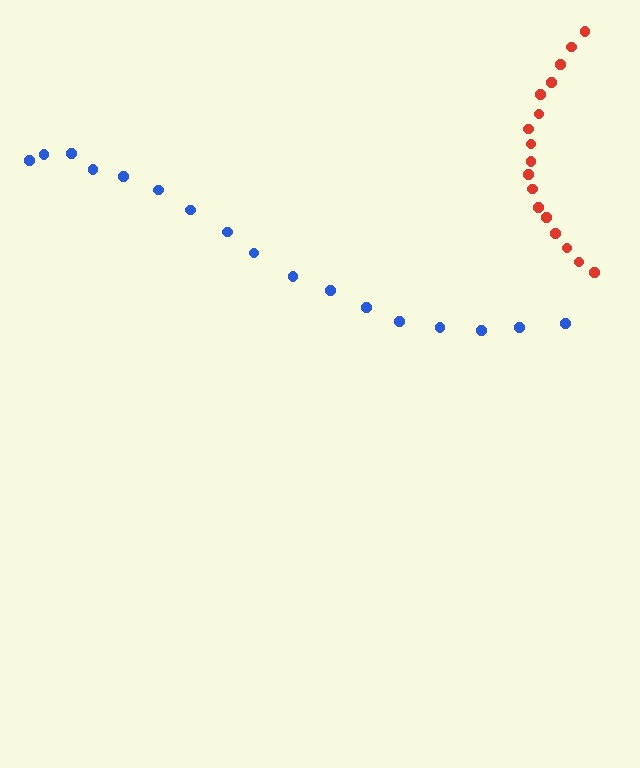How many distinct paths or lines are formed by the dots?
There are 2 distinct paths.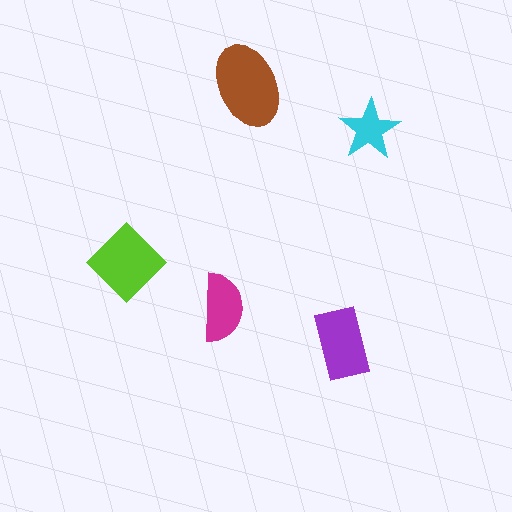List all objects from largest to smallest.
The brown ellipse, the lime diamond, the purple rectangle, the magenta semicircle, the cyan star.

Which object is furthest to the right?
The cyan star is rightmost.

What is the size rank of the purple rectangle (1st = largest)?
3rd.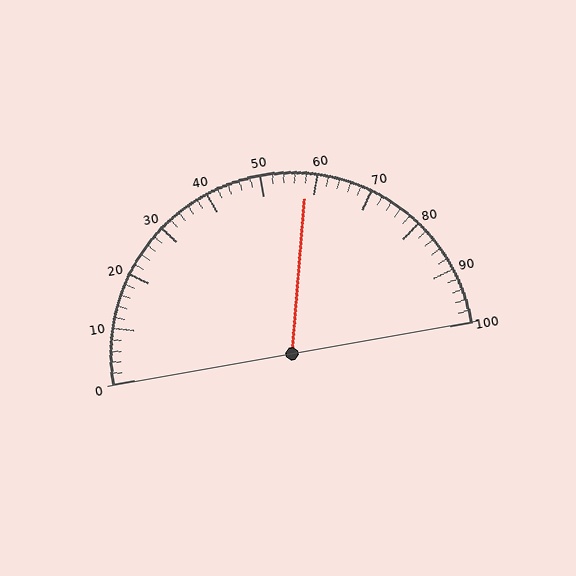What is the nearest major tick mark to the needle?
The nearest major tick mark is 60.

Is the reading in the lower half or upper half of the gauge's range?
The reading is in the upper half of the range (0 to 100).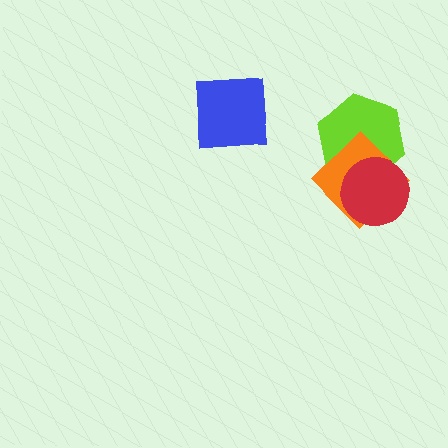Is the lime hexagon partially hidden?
Yes, it is partially covered by another shape.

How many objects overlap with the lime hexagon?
2 objects overlap with the lime hexagon.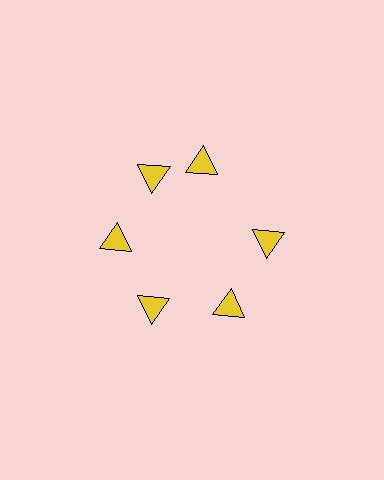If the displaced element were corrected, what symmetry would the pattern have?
It would have 6-fold rotational symmetry — the pattern would map onto itself every 60 degrees.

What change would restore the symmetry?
The symmetry would be restored by rotating it back into even spacing with its neighbors so that all 6 triangles sit at equal angles and equal distance from the center.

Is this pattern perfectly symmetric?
No. The 6 yellow triangles are arranged in a ring, but one element near the 1 o'clock position is rotated out of alignment along the ring, breaking the 6-fold rotational symmetry.